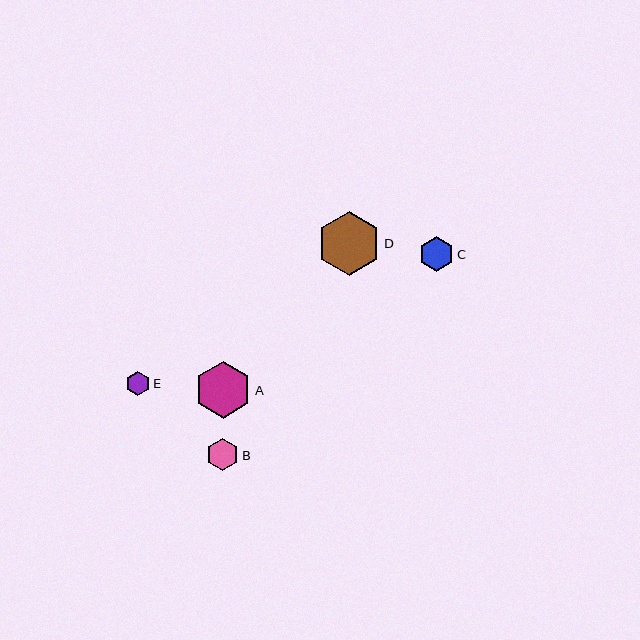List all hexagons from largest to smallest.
From largest to smallest: D, A, C, B, E.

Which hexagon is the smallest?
Hexagon E is the smallest with a size of approximately 24 pixels.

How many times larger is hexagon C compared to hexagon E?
Hexagon C is approximately 1.4 times the size of hexagon E.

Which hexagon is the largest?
Hexagon D is the largest with a size of approximately 63 pixels.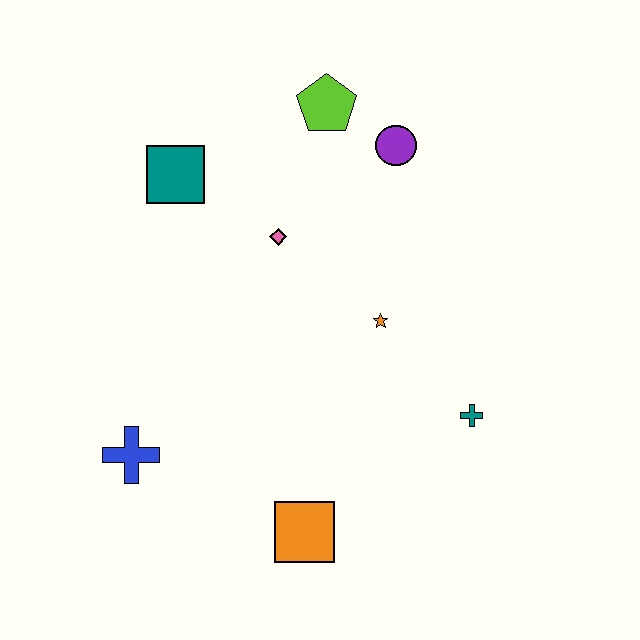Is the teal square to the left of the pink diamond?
Yes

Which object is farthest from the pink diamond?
The orange square is farthest from the pink diamond.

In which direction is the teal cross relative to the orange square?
The teal cross is to the right of the orange square.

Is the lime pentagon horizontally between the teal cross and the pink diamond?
Yes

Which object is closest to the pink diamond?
The teal square is closest to the pink diamond.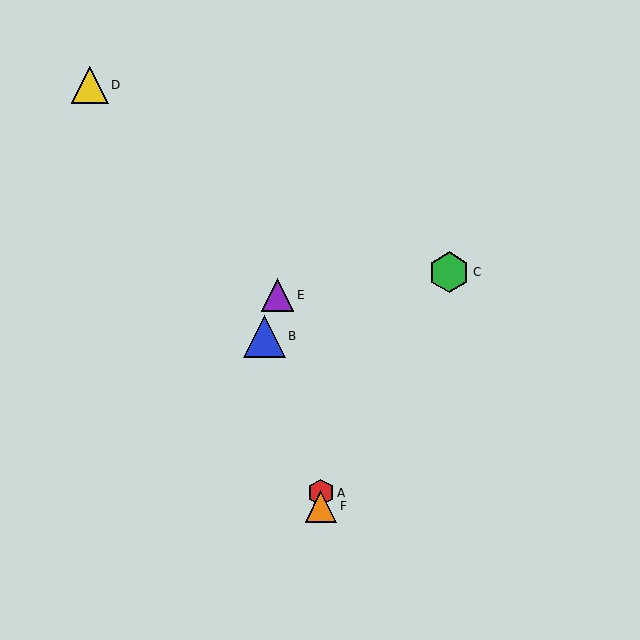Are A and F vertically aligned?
Yes, both are at x≈321.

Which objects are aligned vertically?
Objects A, F are aligned vertically.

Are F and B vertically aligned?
No, F is at x≈321 and B is at x≈264.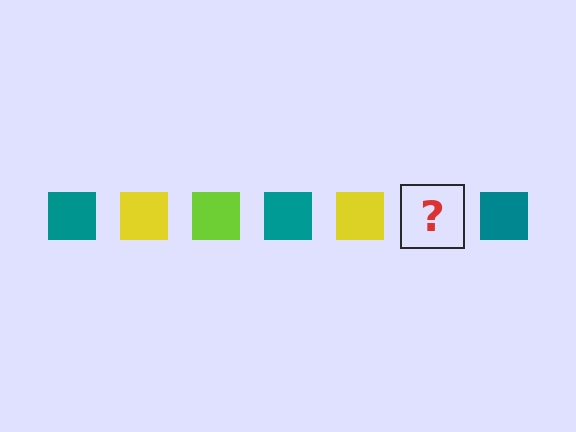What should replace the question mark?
The question mark should be replaced with a lime square.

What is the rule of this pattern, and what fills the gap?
The rule is that the pattern cycles through teal, yellow, lime squares. The gap should be filled with a lime square.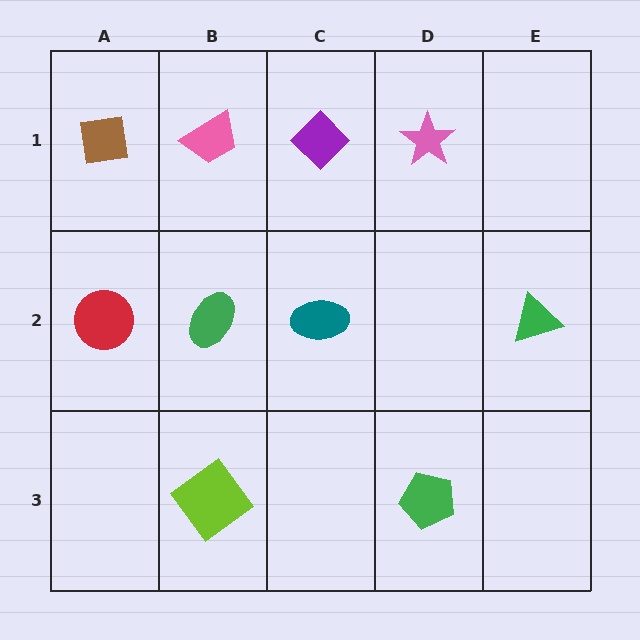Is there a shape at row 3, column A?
No, that cell is empty.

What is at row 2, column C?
A teal ellipse.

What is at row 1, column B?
A pink trapezoid.